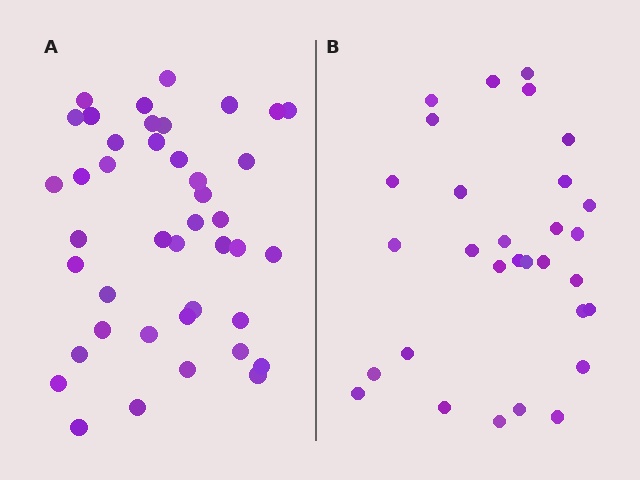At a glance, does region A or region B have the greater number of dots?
Region A (the left region) has more dots.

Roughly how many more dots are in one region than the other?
Region A has roughly 12 or so more dots than region B.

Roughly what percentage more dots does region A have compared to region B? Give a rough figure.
About 40% more.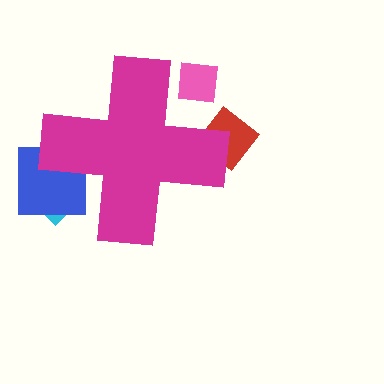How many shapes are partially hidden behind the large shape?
4 shapes are partially hidden.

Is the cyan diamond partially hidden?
Yes, the cyan diamond is partially hidden behind the magenta cross.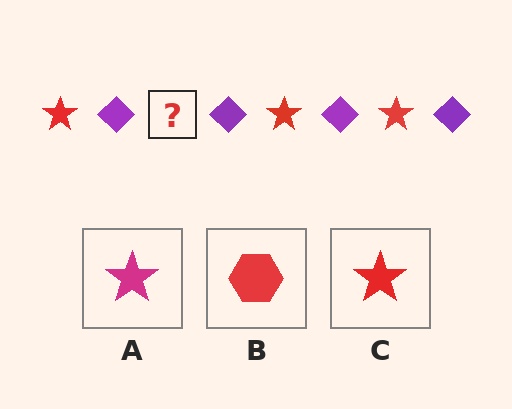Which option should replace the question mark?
Option C.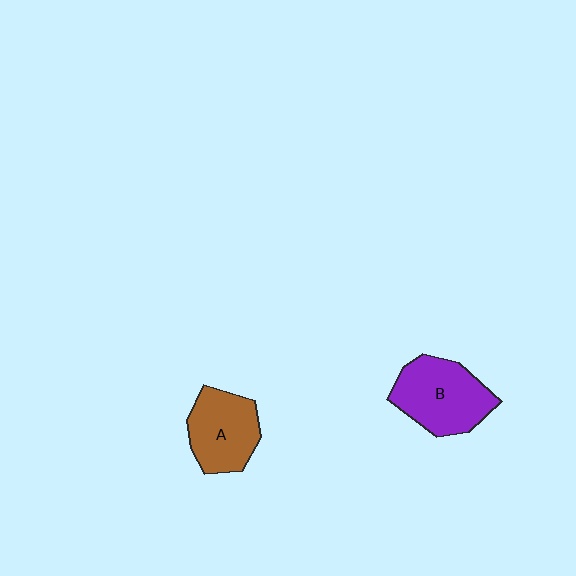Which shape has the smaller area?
Shape A (brown).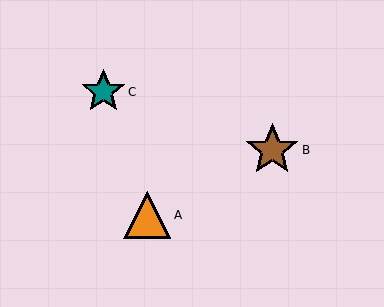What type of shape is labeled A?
Shape A is an orange triangle.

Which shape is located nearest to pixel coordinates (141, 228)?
The orange triangle (labeled A) at (147, 215) is nearest to that location.